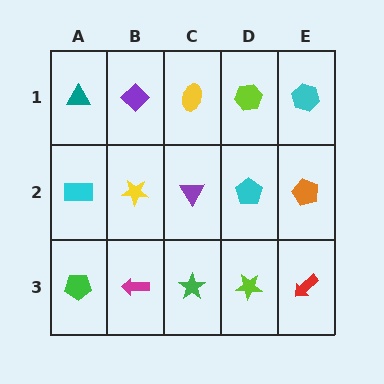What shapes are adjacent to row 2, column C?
A yellow ellipse (row 1, column C), a green star (row 3, column C), a yellow star (row 2, column B), a cyan pentagon (row 2, column D).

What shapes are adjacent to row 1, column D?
A cyan pentagon (row 2, column D), a yellow ellipse (row 1, column C), a cyan hexagon (row 1, column E).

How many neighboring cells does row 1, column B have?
3.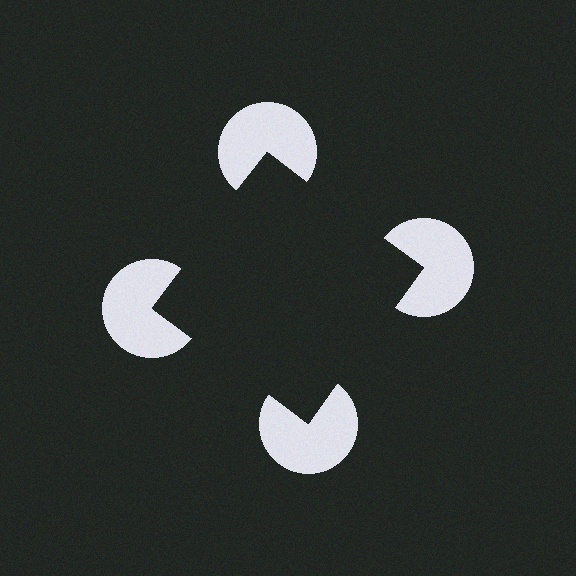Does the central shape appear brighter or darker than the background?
It typically appears slightly darker than the background, even though no actual brightness change is drawn.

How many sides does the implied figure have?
4 sides.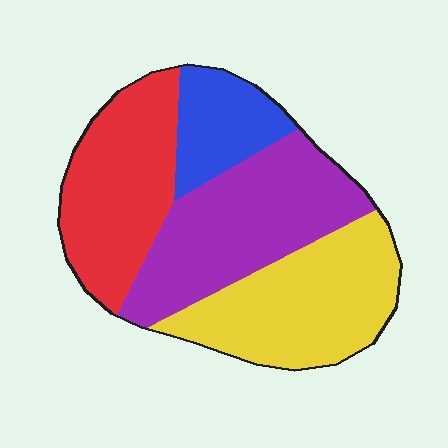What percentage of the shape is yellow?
Yellow takes up about one third (1/3) of the shape.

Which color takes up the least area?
Blue, at roughly 15%.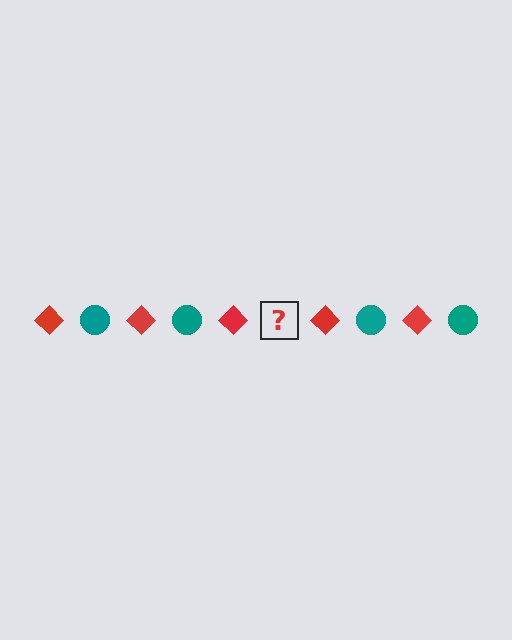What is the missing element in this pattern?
The missing element is a teal circle.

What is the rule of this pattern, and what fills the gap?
The rule is that the pattern alternates between red diamond and teal circle. The gap should be filled with a teal circle.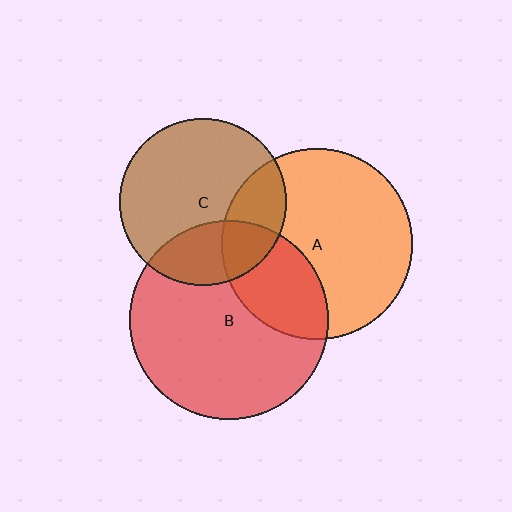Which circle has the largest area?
Circle B (red).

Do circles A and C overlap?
Yes.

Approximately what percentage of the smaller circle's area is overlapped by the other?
Approximately 25%.